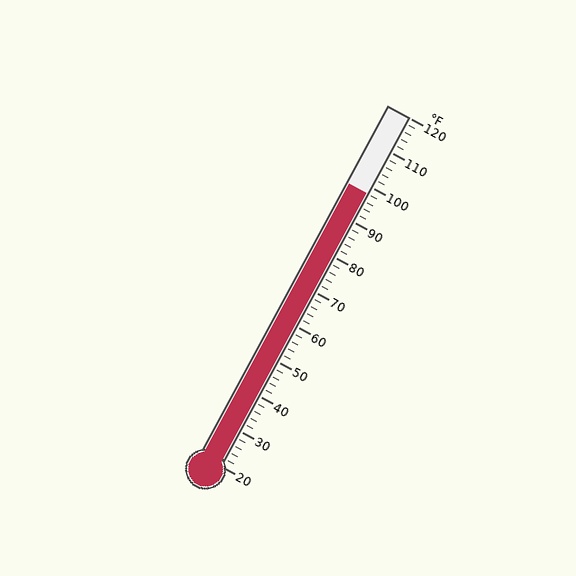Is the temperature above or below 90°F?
The temperature is above 90°F.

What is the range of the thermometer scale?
The thermometer scale ranges from 20°F to 120°F.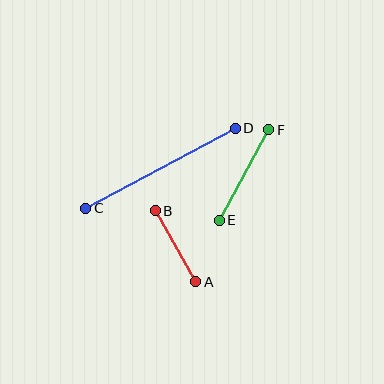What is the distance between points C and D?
The distance is approximately 169 pixels.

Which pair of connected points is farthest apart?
Points C and D are farthest apart.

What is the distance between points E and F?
The distance is approximately 103 pixels.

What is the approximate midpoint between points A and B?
The midpoint is at approximately (176, 246) pixels.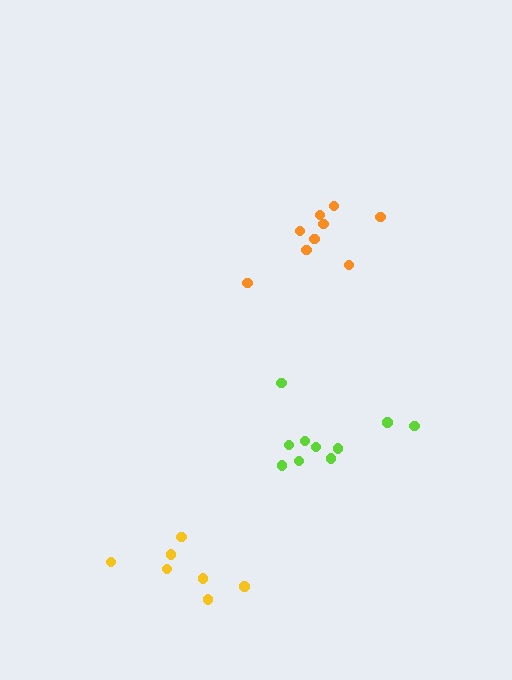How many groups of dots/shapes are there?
There are 3 groups.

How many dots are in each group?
Group 1: 7 dots, Group 2: 9 dots, Group 3: 10 dots (26 total).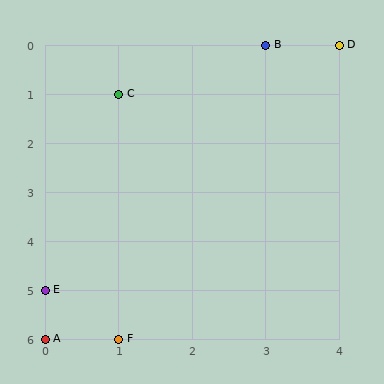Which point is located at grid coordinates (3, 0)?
Point B is at (3, 0).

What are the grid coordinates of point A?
Point A is at grid coordinates (0, 6).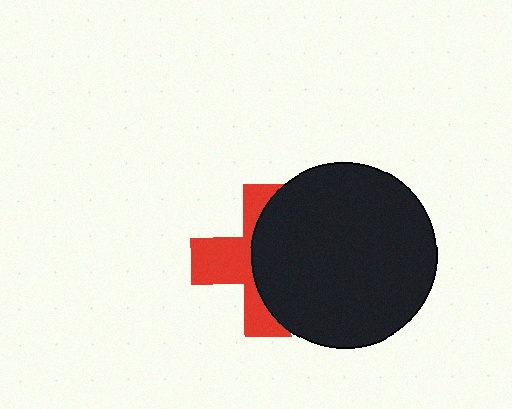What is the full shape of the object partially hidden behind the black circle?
The partially hidden object is a red cross.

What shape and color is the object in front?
The object in front is a black circle.